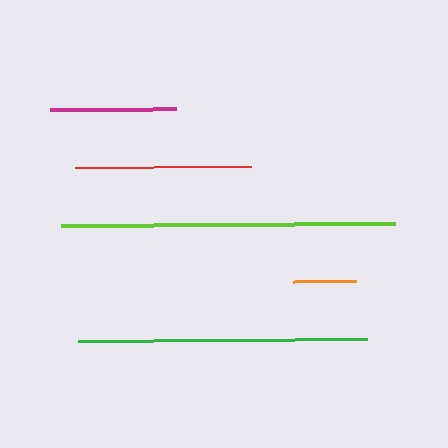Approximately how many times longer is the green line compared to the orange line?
The green line is approximately 4.5 times the length of the orange line.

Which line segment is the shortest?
The orange line is the shortest at approximately 64 pixels.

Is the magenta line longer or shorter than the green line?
The green line is longer than the magenta line.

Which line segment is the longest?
The lime line is the longest at approximately 333 pixels.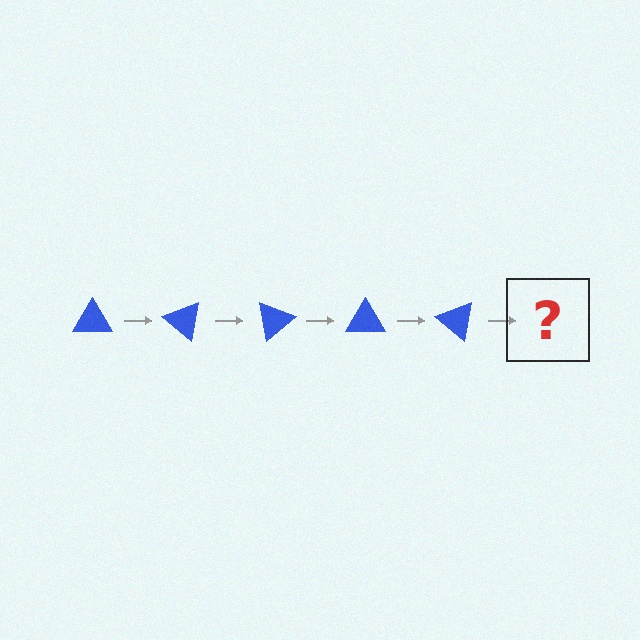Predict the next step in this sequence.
The next step is a blue triangle rotated 200 degrees.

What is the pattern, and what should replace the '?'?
The pattern is that the triangle rotates 40 degrees each step. The '?' should be a blue triangle rotated 200 degrees.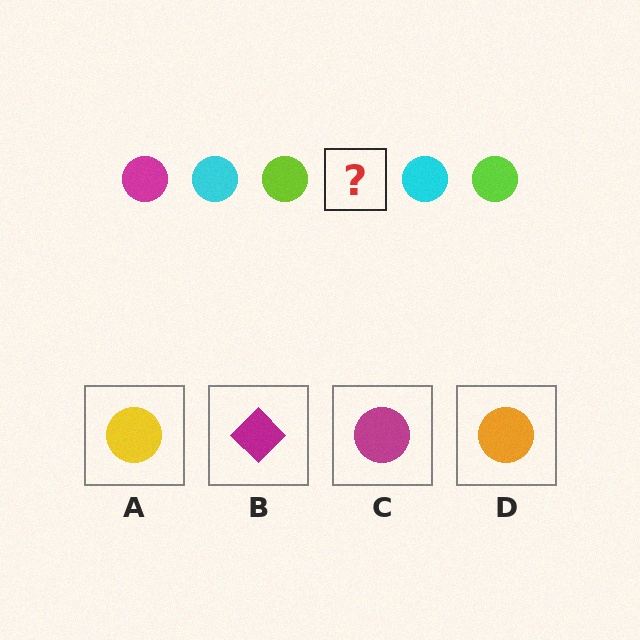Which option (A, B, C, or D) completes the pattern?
C.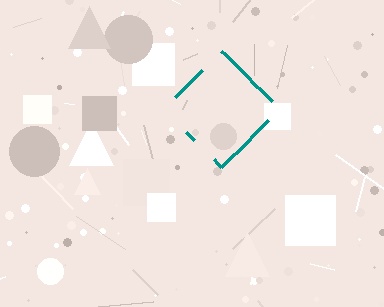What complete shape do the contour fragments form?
The contour fragments form a diamond.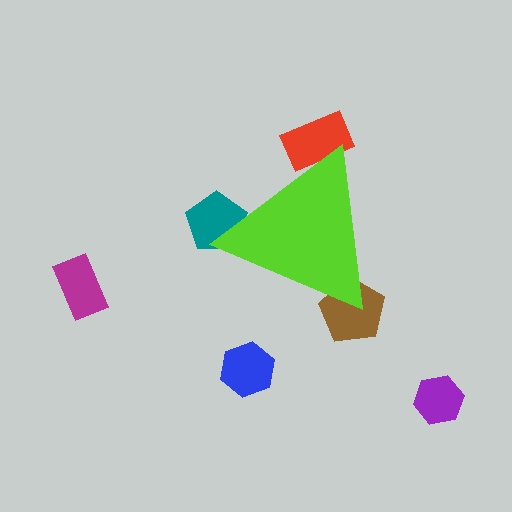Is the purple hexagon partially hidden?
No, the purple hexagon is fully visible.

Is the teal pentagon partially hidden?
Yes, the teal pentagon is partially hidden behind the lime triangle.